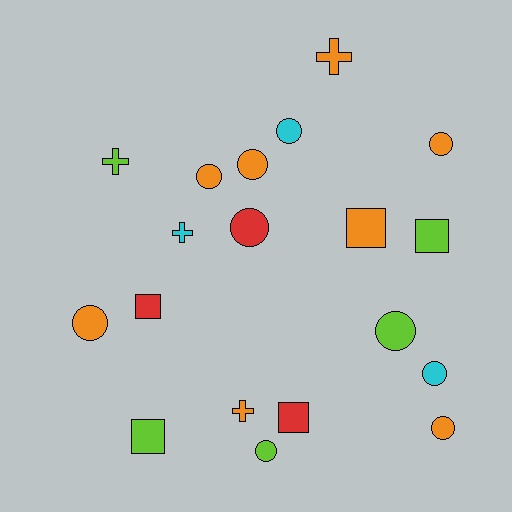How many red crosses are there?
There are no red crosses.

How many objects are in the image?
There are 19 objects.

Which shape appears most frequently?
Circle, with 10 objects.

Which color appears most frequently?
Orange, with 8 objects.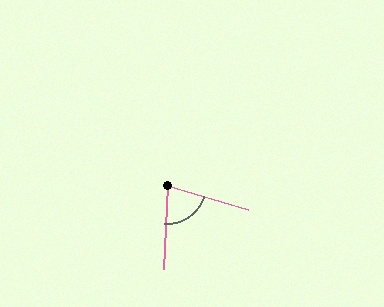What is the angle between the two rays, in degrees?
Approximately 76 degrees.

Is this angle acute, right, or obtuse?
It is acute.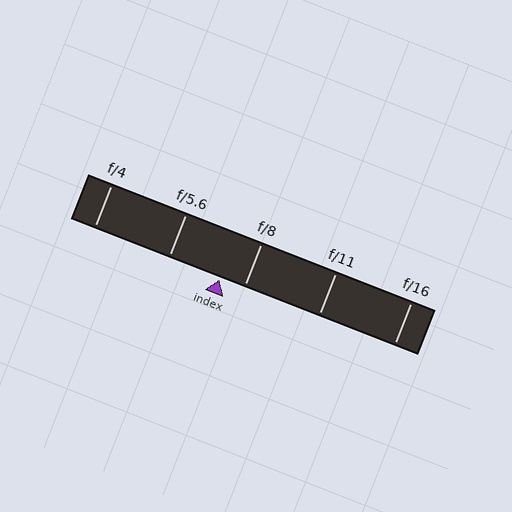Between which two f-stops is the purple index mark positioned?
The index mark is between f/5.6 and f/8.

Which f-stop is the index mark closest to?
The index mark is closest to f/8.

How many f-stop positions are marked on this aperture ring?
There are 5 f-stop positions marked.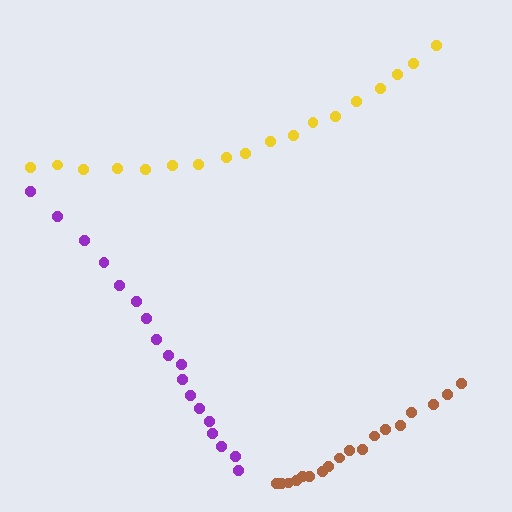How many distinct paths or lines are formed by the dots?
There are 3 distinct paths.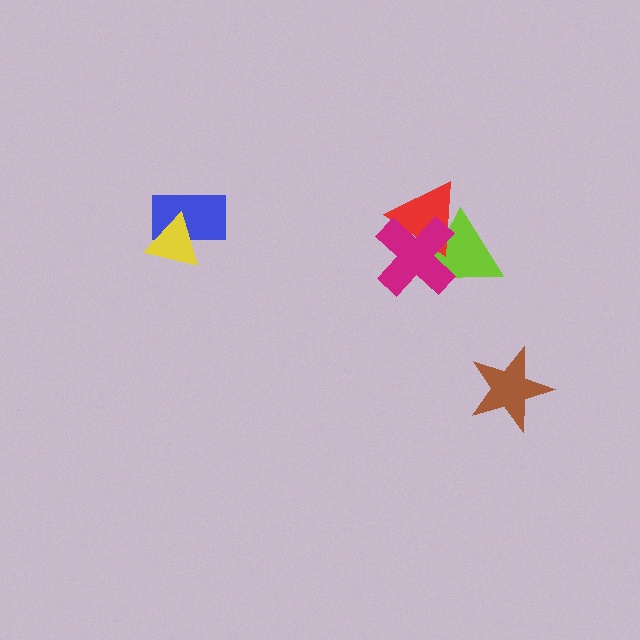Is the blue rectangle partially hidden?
Yes, it is partially covered by another shape.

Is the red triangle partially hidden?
Yes, it is partially covered by another shape.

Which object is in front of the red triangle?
The magenta cross is in front of the red triangle.